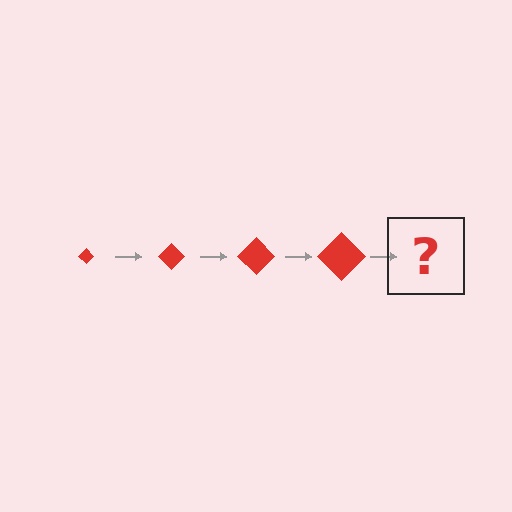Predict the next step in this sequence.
The next step is a red diamond, larger than the previous one.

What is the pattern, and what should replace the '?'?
The pattern is that the diamond gets progressively larger each step. The '?' should be a red diamond, larger than the previous one.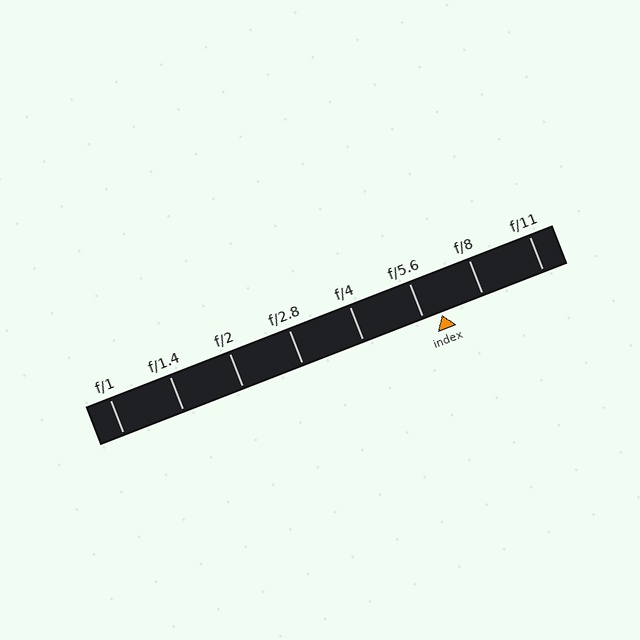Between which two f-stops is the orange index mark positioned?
The index mark is between f/5.6 and f/8.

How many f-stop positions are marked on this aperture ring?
There are 8 f-stop positions marked.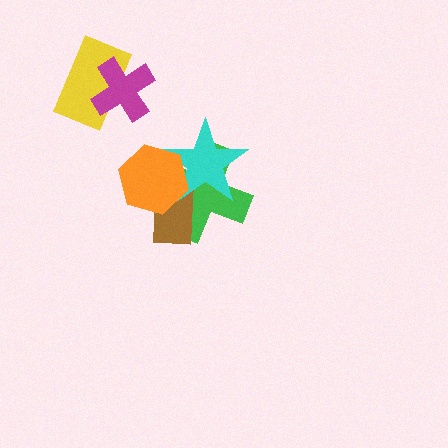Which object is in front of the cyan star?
The orange hexagon is in front of the cyan star.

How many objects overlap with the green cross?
3 objects overlap with the green cross.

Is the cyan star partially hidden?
Yes, it is partially covered by another shape.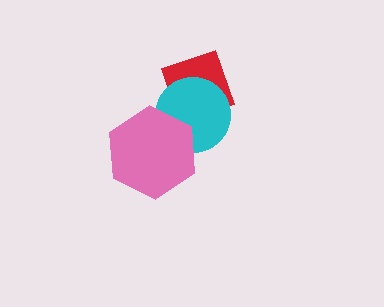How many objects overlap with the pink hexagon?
1 object overlaps with the pink hexagon.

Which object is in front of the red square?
The cyan circle is in front of the red square.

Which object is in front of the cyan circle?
The pink hexagon is in front of the cyan circle.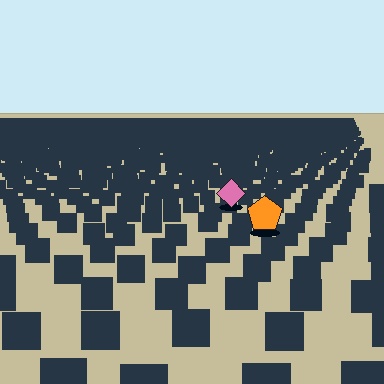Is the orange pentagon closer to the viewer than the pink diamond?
Yes. The orange pentagon is closer — you can tell from the texture gradient: the ground texture is coarser near it.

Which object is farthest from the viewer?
The pink diamond is farthest from the viewer. It appears smaller and the ground texture around it is denser.